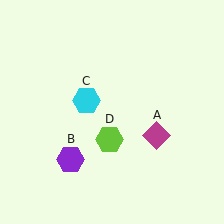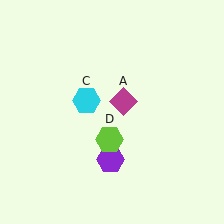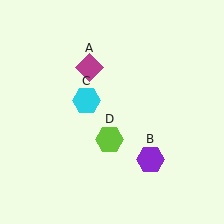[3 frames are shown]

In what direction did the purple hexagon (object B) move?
The purple hexagon (object B) moved right.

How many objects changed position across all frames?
2 objects changed position: magenta diamond (object A), purple hexagon (object B).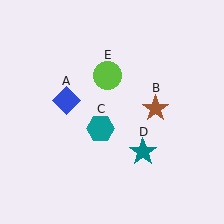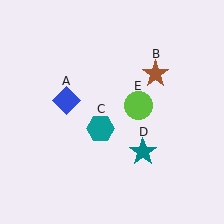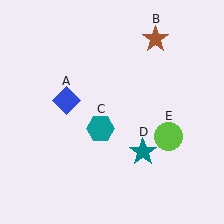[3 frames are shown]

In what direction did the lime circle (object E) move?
The lime circle (object E) moved down and to the right.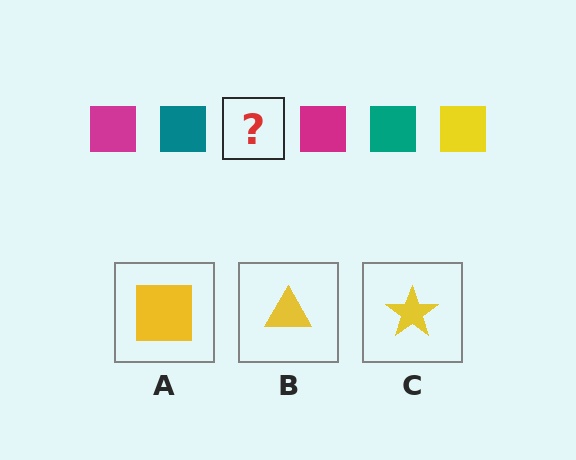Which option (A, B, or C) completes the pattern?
A.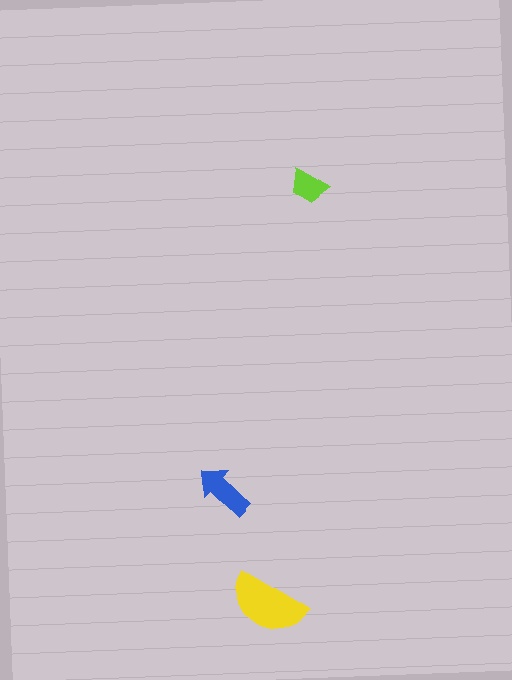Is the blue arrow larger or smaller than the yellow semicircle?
Smaller.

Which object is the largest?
The yellow semicircle.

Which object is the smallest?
The lime trapezoid.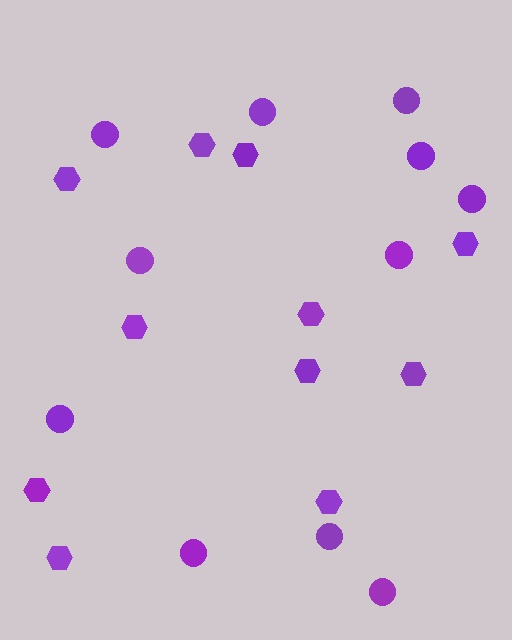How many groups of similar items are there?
There are 2 groups: one group of circles (11) and one group of hexagons (11).